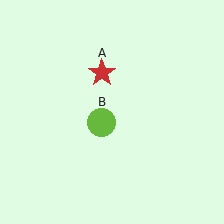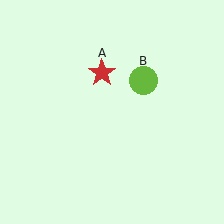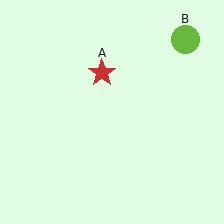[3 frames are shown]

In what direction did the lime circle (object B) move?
The lime circle (object B) moved up and to the right.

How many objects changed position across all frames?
1 object changed position: lime circle (object B).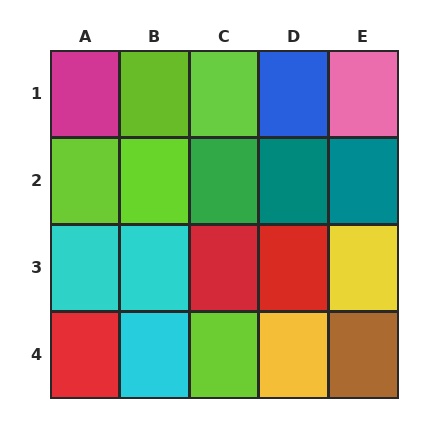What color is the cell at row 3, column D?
Red.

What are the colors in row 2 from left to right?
Lime, lime, green, teal, teal.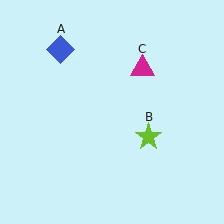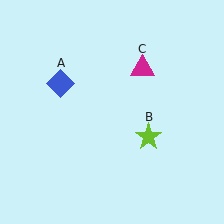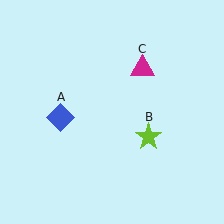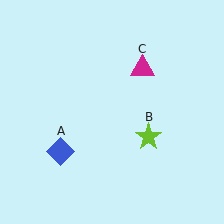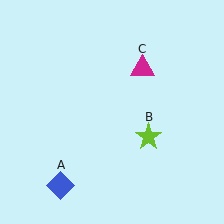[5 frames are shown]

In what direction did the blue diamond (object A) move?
The blue diamond (object A) moved down.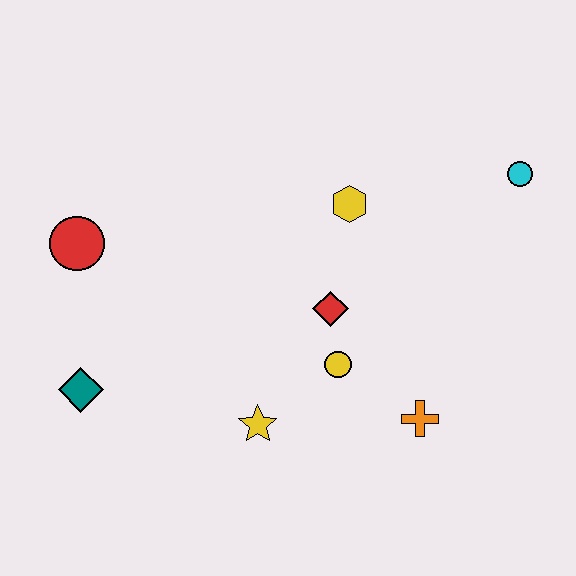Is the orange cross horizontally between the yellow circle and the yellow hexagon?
No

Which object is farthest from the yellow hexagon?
The teal diamond is farthest from the yellow hexagon.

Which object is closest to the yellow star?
The yellow circle is closest to the yellow star.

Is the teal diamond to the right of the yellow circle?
No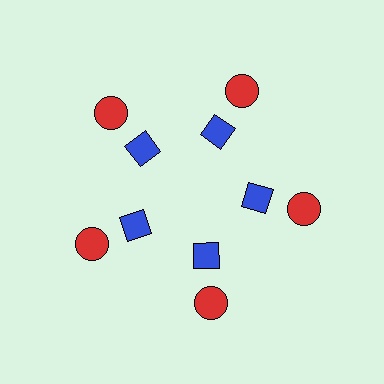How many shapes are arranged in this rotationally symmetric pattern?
There are 10 shapes, arranged in 5 groups of 2.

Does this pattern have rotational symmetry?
Yes, this pattern has 5-fold rotational symmetry. It looks the same after rotating 72 degrees around the center.